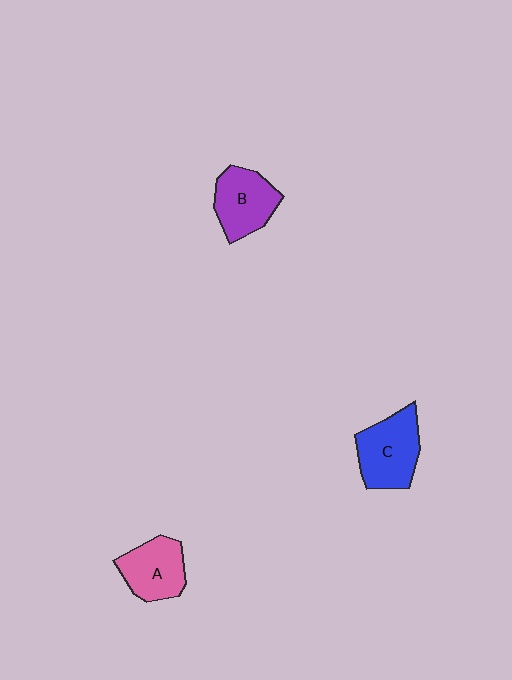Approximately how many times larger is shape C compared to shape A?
Approximately 1.2 times.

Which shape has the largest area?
Shape C (blue).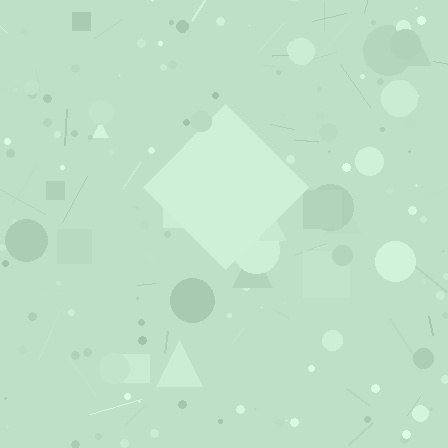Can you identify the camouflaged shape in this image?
The camouflaged shape is a diamond.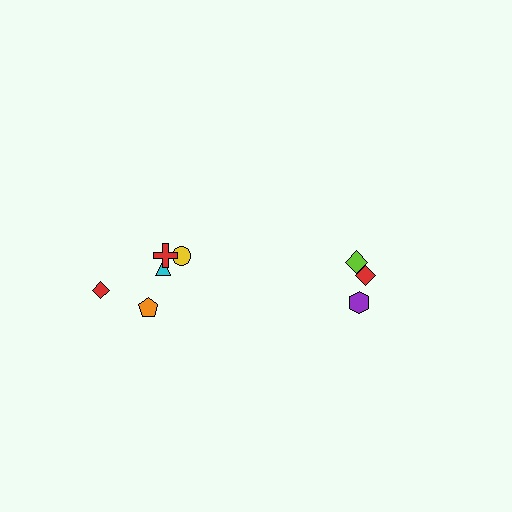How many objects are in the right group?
There are 3 objects.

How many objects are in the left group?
There are 5 objects.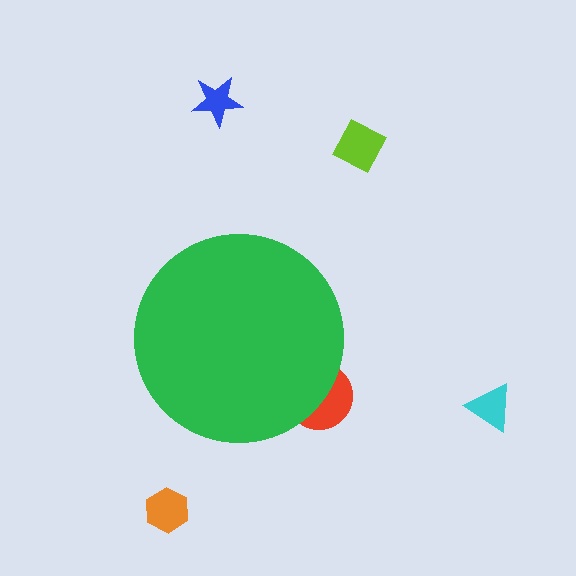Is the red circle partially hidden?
Yes, the red circle is partially hidden behind the green circle.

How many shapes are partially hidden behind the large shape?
1 shape is partially hidden.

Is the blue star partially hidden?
No, the blue star is fully visible.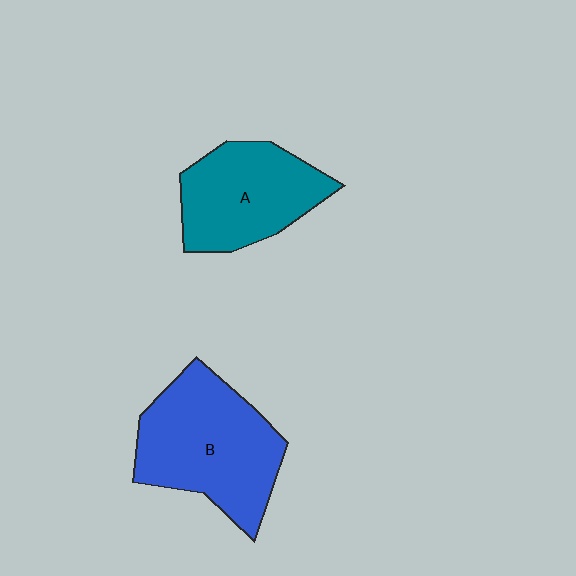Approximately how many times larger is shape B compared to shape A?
Approximately 1.3 times.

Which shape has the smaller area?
Shape A (teal).